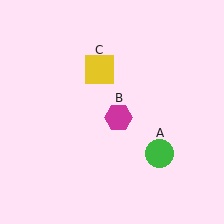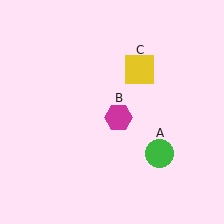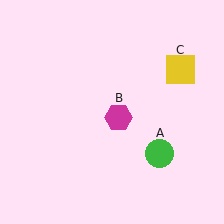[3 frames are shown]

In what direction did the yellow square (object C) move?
The yellow square (object C) moved right.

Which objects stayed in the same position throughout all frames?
Green circle (object A) and magenta hexagon (object B) remained stationary.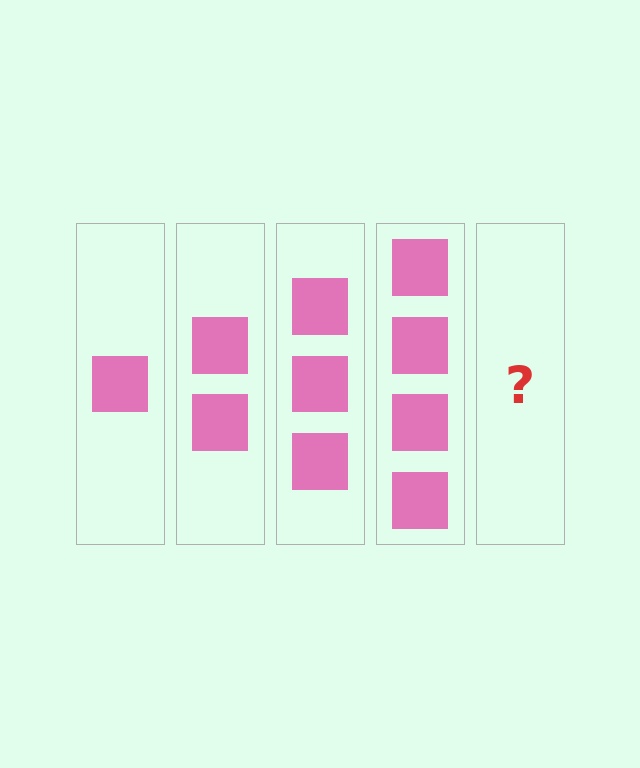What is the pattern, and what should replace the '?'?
The pattern is that each step adds one more square. The '?' should be 5 squares.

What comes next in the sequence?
The next element should be 5 squares.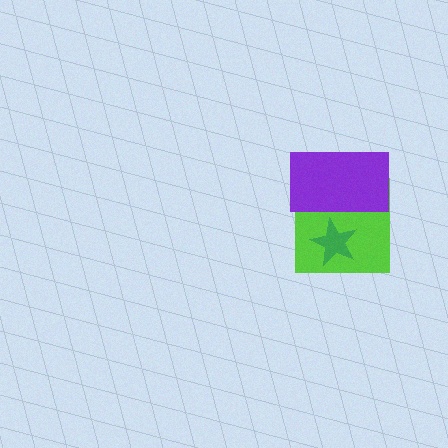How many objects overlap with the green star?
2 objects overlap with the green star.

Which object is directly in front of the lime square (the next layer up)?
The green star is directly in front of the lime square.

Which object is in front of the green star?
The purple rectangle is in front of the green star.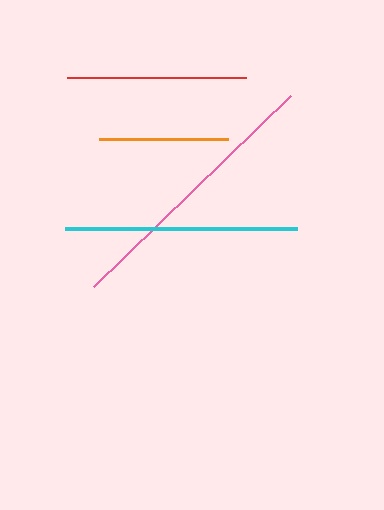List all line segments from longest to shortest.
From longest to shortest: pink, cyan, red, orange.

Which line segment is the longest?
The pink line is the longest at approximately 274 pixels.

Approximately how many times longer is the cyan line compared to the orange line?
The cyan line is approximately 1.8 times the length of the orange line.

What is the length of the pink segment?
The pink segment is approximately 274 pixels long.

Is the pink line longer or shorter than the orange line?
The pink line is longer than the orange line.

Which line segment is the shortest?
The orange line is the shortest at approximately 129 pixels.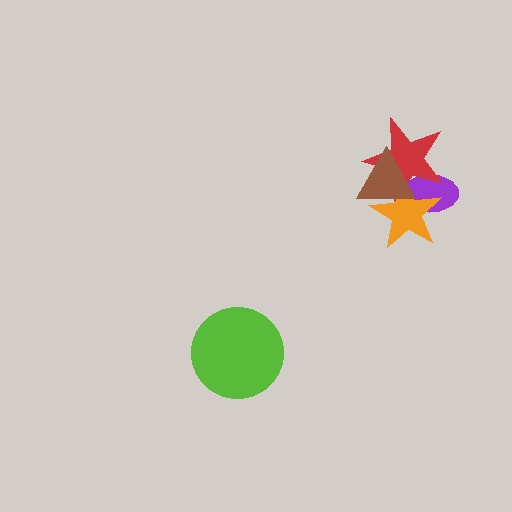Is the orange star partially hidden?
Yes, it is partially covered by another shape.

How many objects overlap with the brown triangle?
3 objects overlap with the brown triangle.